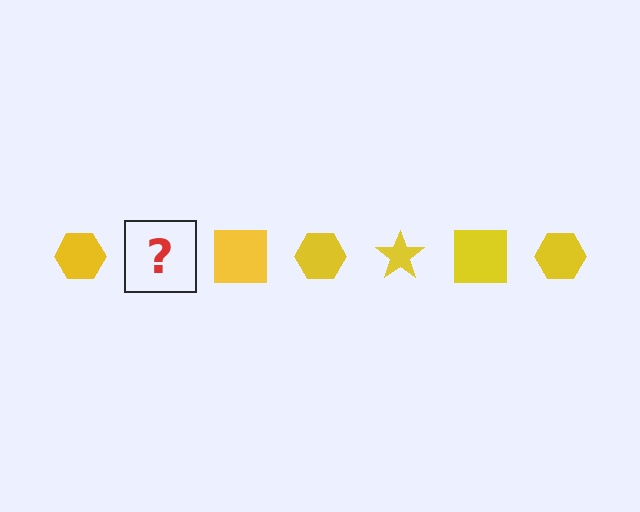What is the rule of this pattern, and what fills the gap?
The rule is that the pattern cycles through hexagon, star, square shapes in yellow. The gap should be filled with a yellow star.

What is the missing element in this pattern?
The missing element is a yellow star.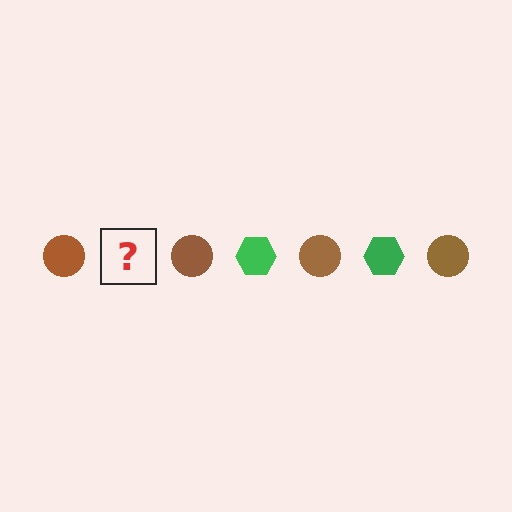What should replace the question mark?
The question mark should be replaced with a green hexagon.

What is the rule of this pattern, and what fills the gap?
The rule is that the pattern alternates between brown circle and green hexagon. The gap should be filled with a green hexagon.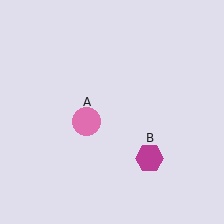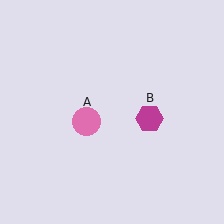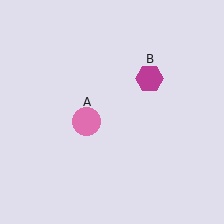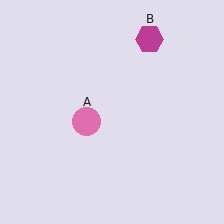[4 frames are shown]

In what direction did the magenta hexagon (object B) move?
The magenta hexagon (object B) moved up.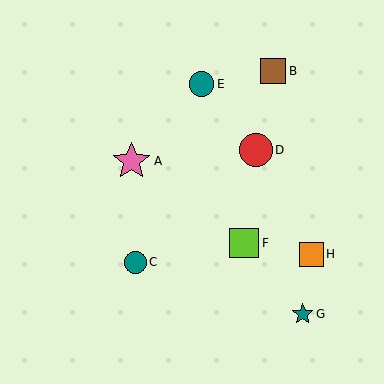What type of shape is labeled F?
Shape F is a lime square.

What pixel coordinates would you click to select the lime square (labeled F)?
Click at (244, 243) to select the lime square F.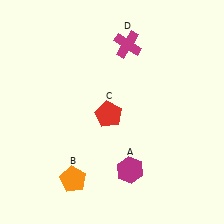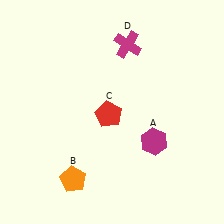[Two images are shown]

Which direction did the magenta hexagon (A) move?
The magenta hexagon (A) moved up.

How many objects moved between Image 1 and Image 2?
1 object moved between the two images.